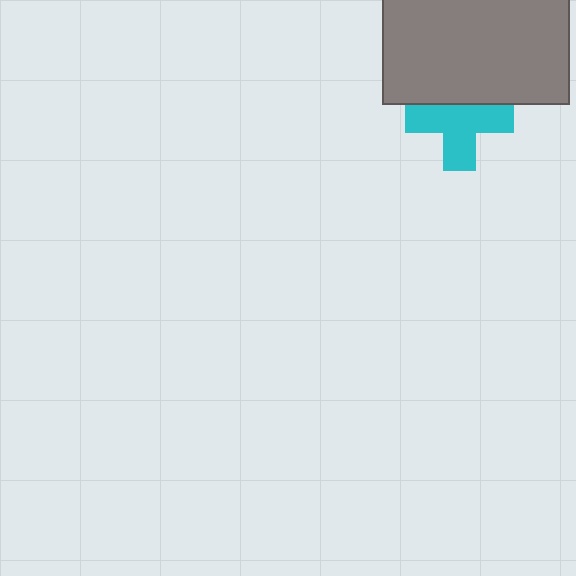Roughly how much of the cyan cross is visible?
Most of it is visible (roughly 69%).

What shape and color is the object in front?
The object in front is a gray rectangle.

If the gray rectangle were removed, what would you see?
You would see the complete cyan cross.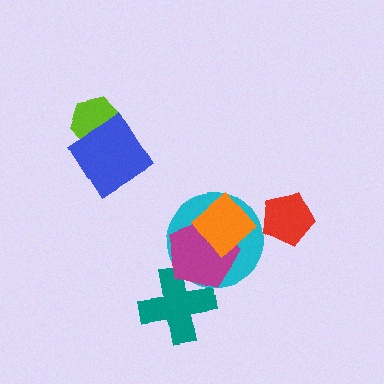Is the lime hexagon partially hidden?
Yes, it is partially covered by another shape.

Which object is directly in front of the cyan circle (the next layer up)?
The magenta pentagon is directly in front of the cyan circle.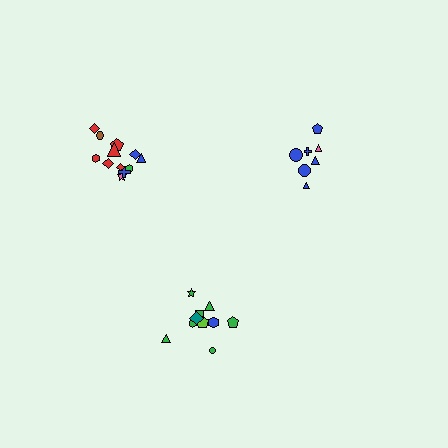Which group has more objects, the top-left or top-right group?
The top-left group.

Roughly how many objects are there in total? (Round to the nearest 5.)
Roughly 30 objects in total.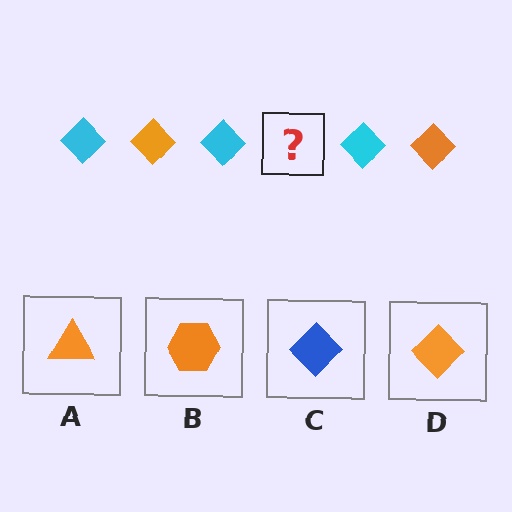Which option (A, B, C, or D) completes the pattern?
D.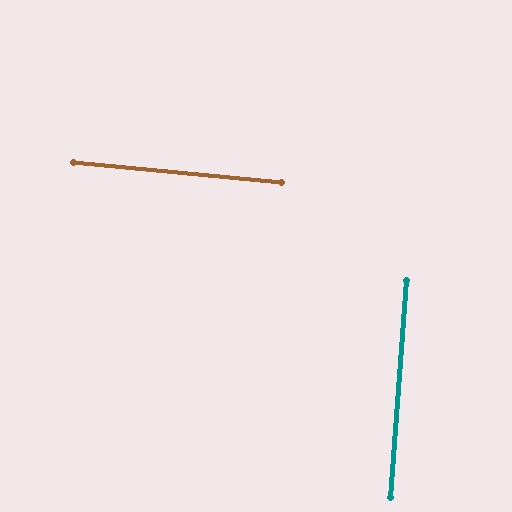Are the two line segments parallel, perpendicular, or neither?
Perpendicular — they meet at approximately 89°.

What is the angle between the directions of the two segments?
Approximately 89 degrees.